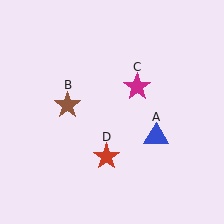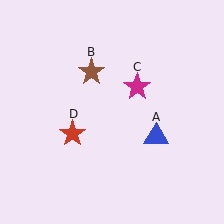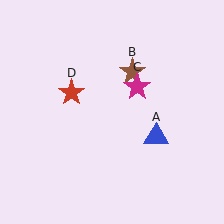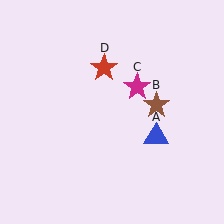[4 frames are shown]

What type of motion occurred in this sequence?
The brown star (object B), red star (object D) rotated clockwise around the center of the scene.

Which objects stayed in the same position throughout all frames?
Blue triangle (object A) and magenta star (object C) remained stationary.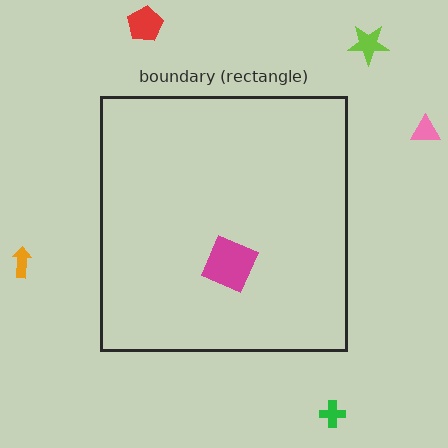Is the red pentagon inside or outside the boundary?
Outside.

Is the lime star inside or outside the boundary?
Outside.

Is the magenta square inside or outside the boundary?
Inside.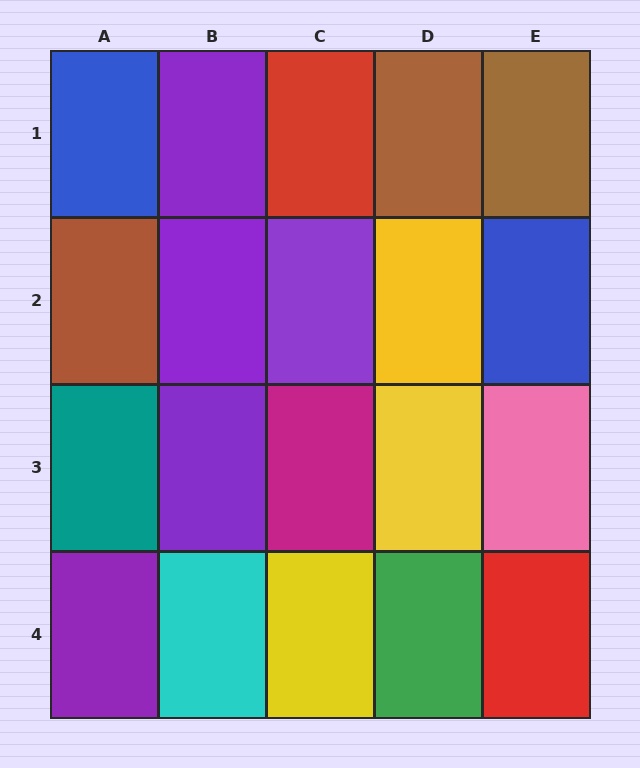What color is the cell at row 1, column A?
Blue.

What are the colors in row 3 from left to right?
Teal, purple, magenta, yellow, pink.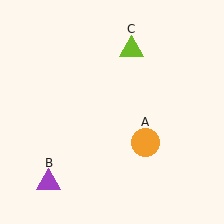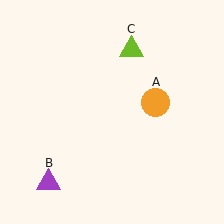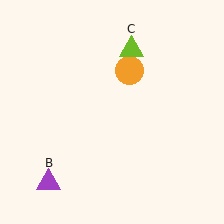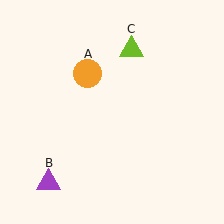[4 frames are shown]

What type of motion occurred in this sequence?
The orange circle (object A) rotated counterclockwise around the center of the scene.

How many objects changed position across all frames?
1 object changed position: orange circle (object A).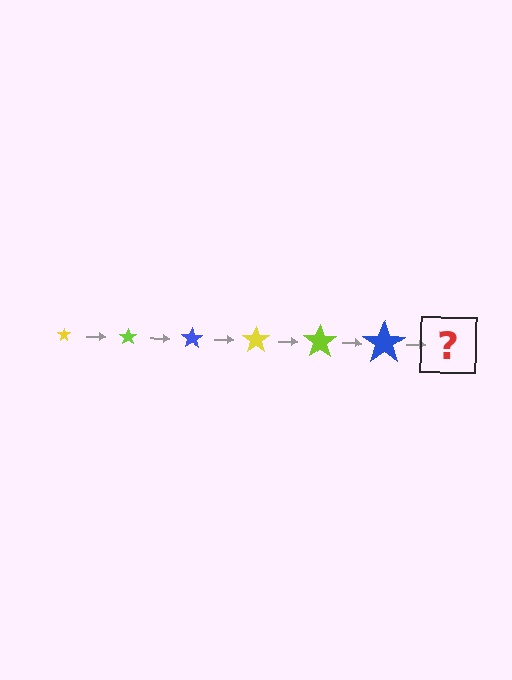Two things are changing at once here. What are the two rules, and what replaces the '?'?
The two rules are that the star grows larger each step and the color cycles through yellow, lime, and blue. The '?' should be a yellow star, larger than the previous one.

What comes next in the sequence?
The next element should be a yellow star, larger than the previous one.